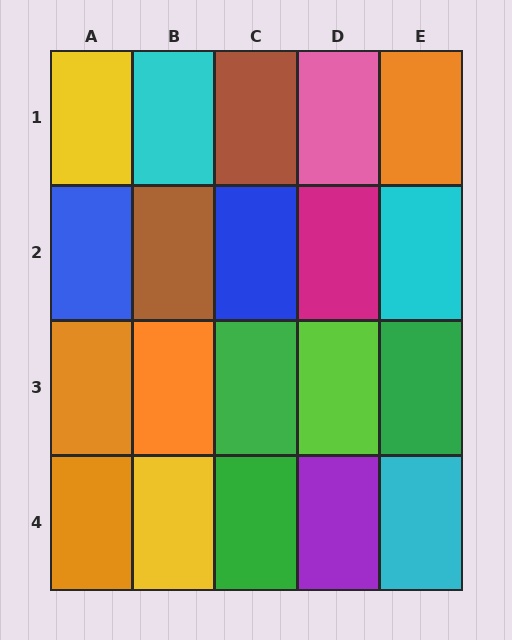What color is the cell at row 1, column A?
Yellow.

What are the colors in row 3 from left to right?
Orange, orange, green, lime, green.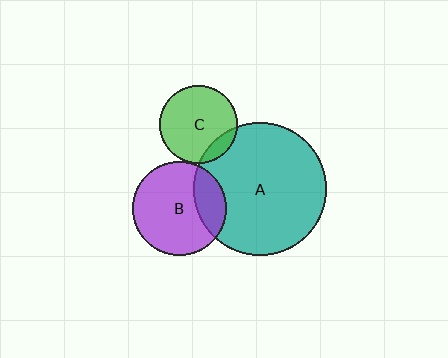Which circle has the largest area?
Circle A (teal).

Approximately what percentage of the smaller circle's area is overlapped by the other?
Approximately 25%.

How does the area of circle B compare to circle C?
Approximately 1.5 times.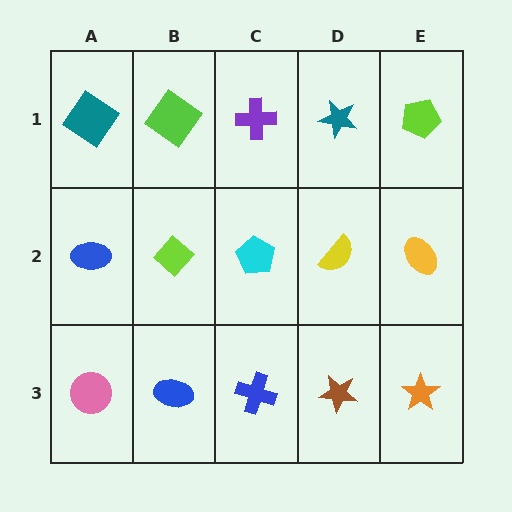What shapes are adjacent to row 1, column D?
A yellow semicircle (row 2, column D), a purple cross (row 1, column C), a lime pentagon (row 1, column E).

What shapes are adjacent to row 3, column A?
A blue ellipse (row 2, column A), a blue ellipse (row 3, column B).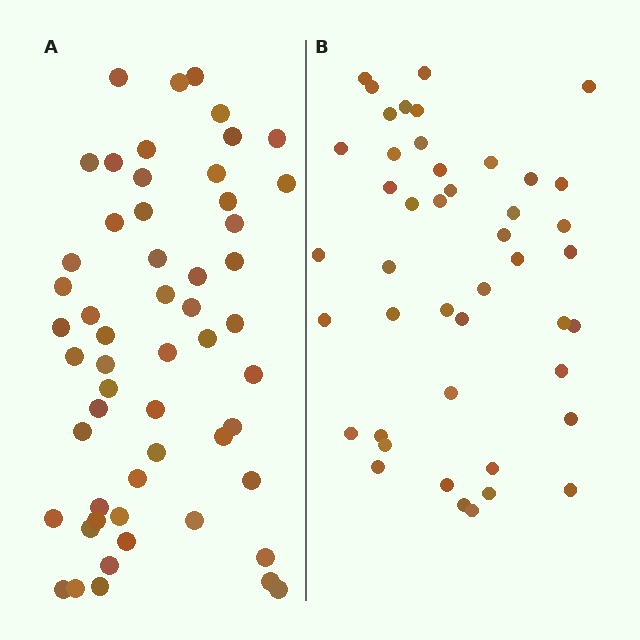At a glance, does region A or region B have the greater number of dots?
Region A (the left region) has more dots.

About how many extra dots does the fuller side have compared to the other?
Region A has roughly 10 or so more dots than region B.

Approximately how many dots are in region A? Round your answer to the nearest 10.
About 60 dots. (The exact count is 55, which rounds to 60.)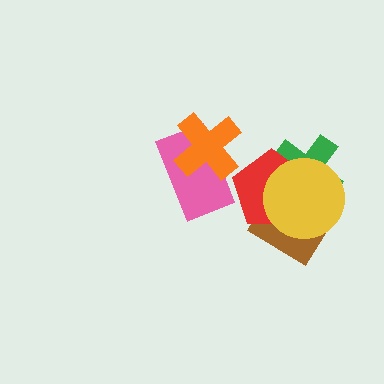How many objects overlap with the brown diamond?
3 objects overlap with the brown diamond.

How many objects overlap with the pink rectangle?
1 object overlaps with the pink rectangle.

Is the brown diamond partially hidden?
Yes, it is partially covered by another shape.